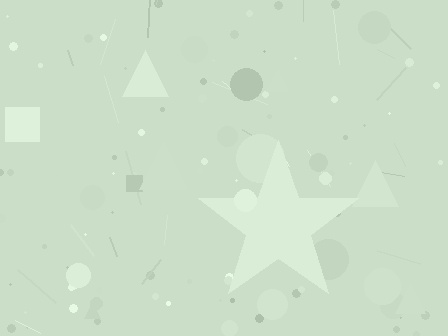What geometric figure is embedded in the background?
A star is embedded in the background.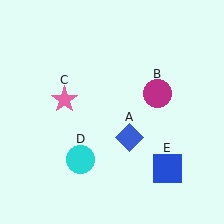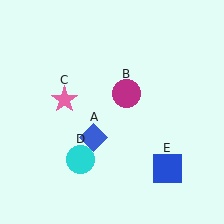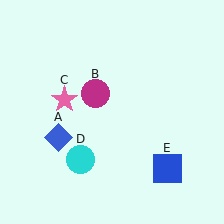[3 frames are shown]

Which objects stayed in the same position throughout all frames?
Pink star (object C) and cyan circle (object D) and blue square (object E) remained stationary.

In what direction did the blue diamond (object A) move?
The blue diamond (object A) moved left.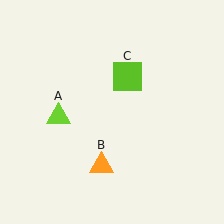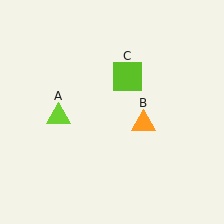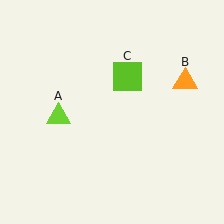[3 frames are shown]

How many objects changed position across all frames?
1 object changed position: orange triangle (object B).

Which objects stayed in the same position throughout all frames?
Lime triangle (object A) and lime square (object C) remained stationary.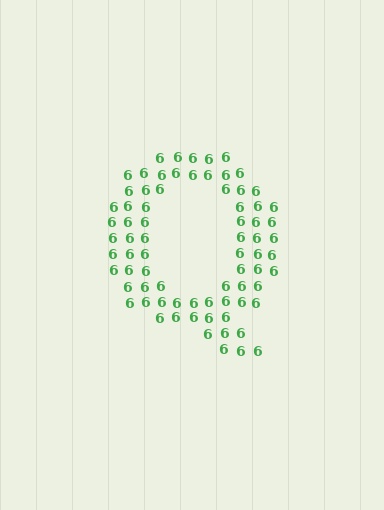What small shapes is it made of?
It is made of small digit 6's.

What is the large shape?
The large shape is the letter Q.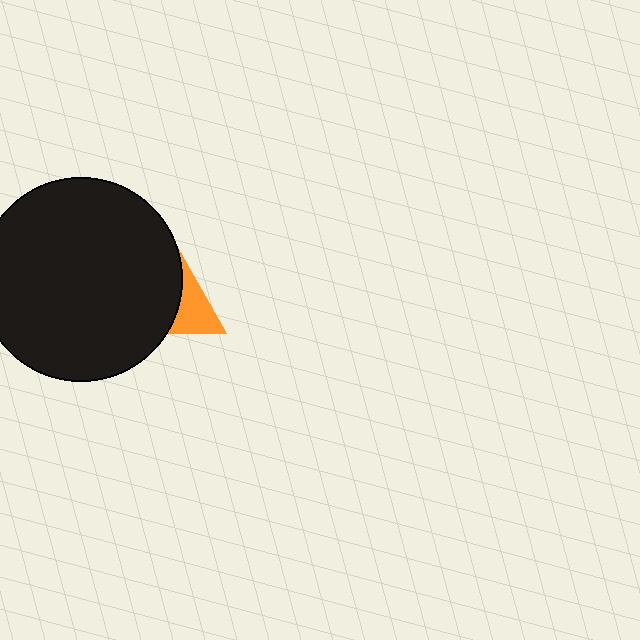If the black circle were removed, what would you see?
You would see the complete orange triangle.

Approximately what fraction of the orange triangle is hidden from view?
Roughly 56% of the orange triangle is hidden behind the black circle.